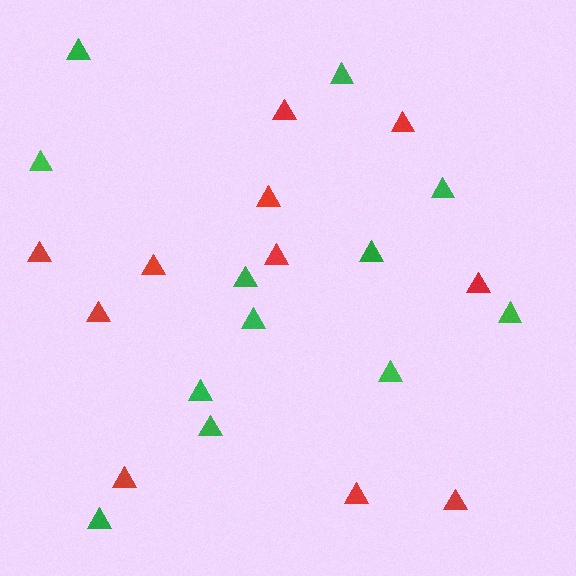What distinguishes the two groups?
There are 2 groups: one group of red triangles (11) and one group of green triangles (12).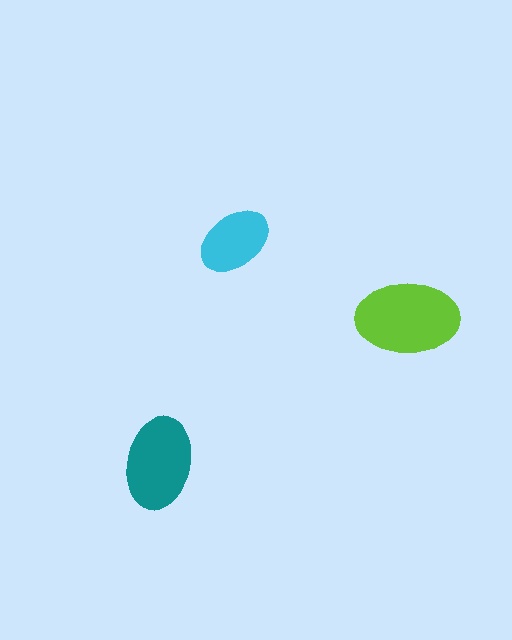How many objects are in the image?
There are 3 objects in the image.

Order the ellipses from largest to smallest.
the lime one, the teal one, the cyan one.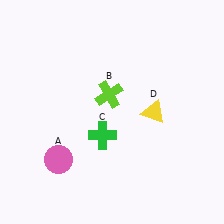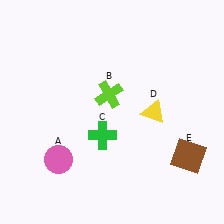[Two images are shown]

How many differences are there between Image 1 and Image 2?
There is 1 difference between the two images.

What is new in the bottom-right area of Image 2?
A brown square (E) was added in the bottom-right area of Image 2.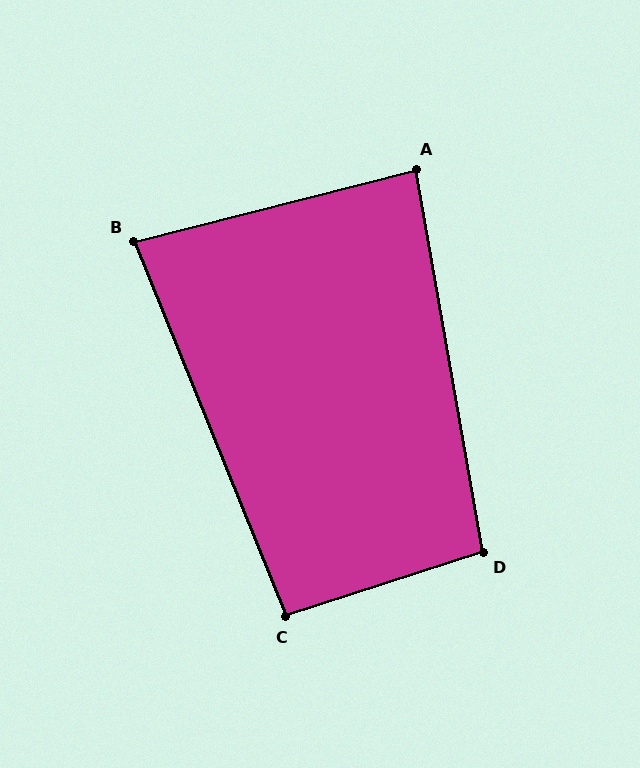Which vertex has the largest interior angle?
D, at approximately 98 degrees.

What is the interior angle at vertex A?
Approximately 86 degrees (approximately right).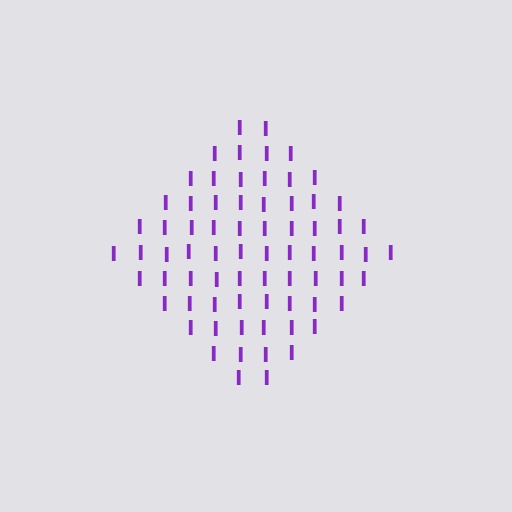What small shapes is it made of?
It is made of small letter I's.